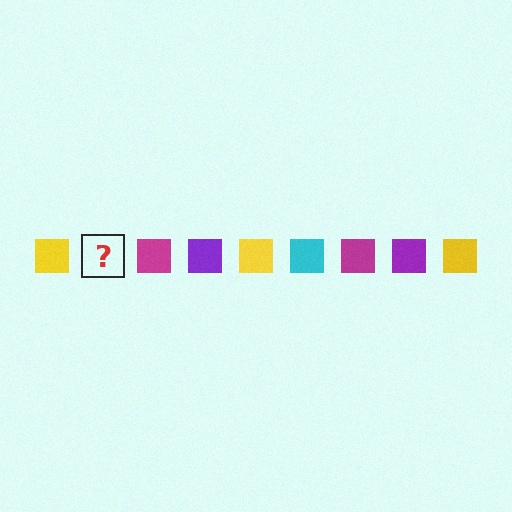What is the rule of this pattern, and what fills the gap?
The rule is that the pattern cycles through yellow, cyan, magenta, purple squares. The gap should be filled with a cyan square.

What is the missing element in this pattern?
The missing element is a cyan square.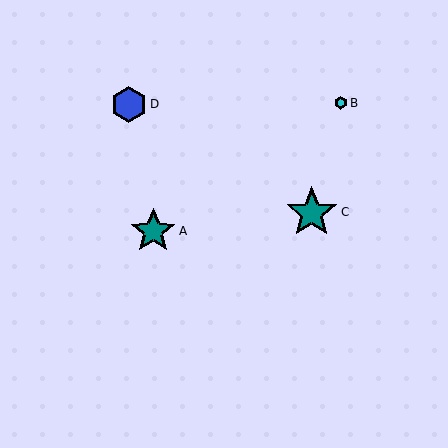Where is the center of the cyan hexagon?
The center of the cyan hexagon is at (341, 103).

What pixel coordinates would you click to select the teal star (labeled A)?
Click at (153, 231) to select the teal star A.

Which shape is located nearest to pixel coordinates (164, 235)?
The teal star (labeled A) at (153, 231) is nearest to that location.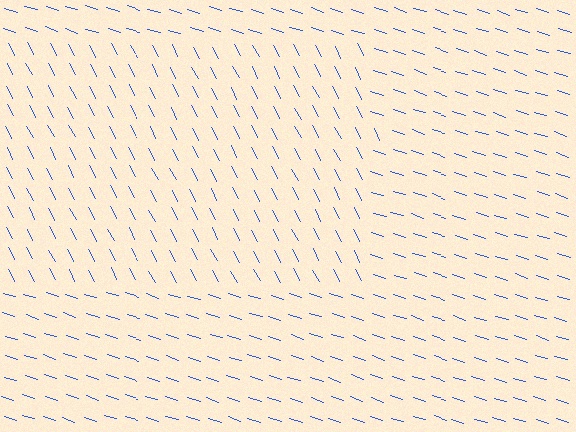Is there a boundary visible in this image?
Yes, there is a texture boundary formed by a change in line orientation.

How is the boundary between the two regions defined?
The boundary is defined purely by a change in line orientation (approximately 45 degrees difference). All lines are the same color and thickness.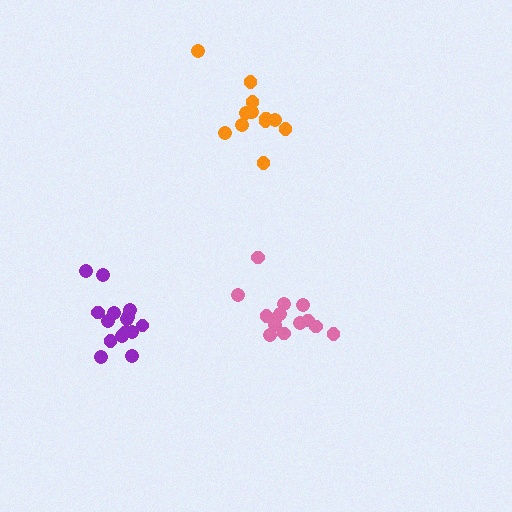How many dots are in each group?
Group 1: 12 dots, Group 2: 14 dots, Group 3: 16 dots (42 total).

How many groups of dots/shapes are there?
There are 3 groups.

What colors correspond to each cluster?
The clusters are colored: orange, pink, purple.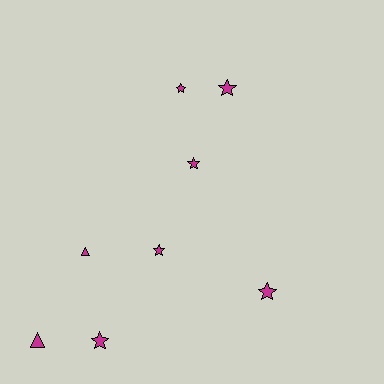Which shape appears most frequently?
Star, with 6 objects.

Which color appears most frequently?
Magenta, with 8 objects.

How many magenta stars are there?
There are 6 magenta stars.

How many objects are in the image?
There are 8 objects.